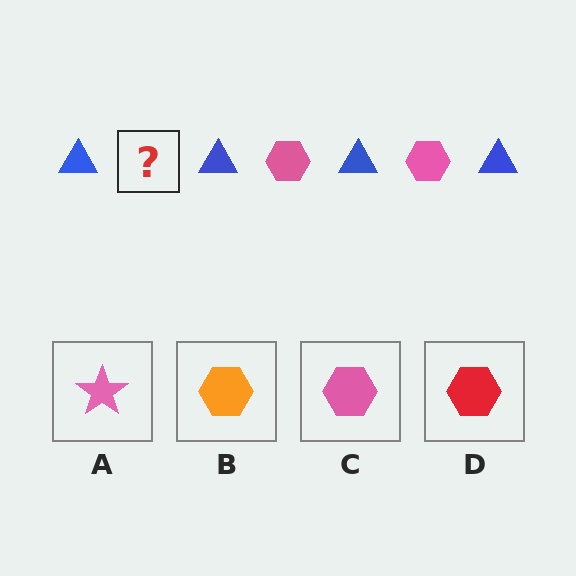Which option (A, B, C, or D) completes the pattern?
C.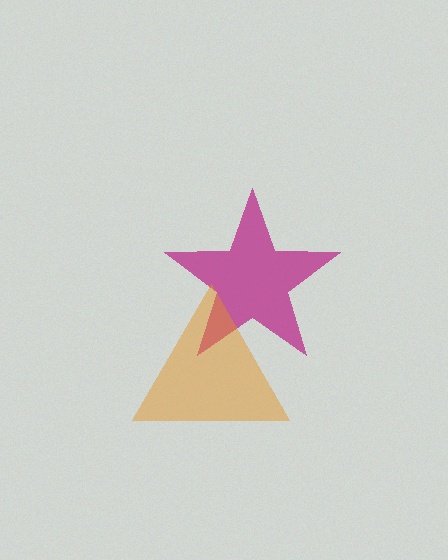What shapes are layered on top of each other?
The layered shapes are: a magenta star, an orange triangle.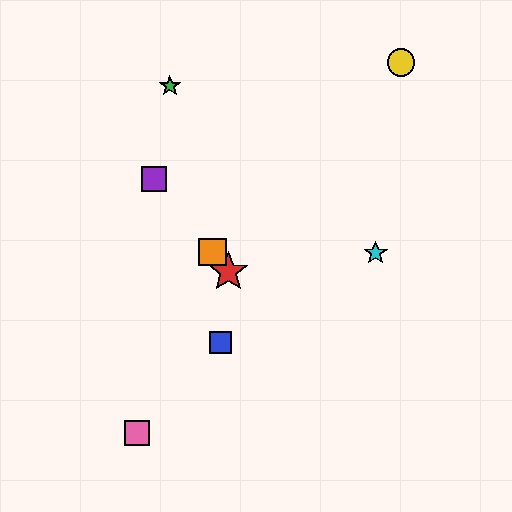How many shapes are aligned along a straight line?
3 shapes (the red star, the purple square, the orange square) are aligned along a straight line.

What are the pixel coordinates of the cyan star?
The cyan star is at (376, 253).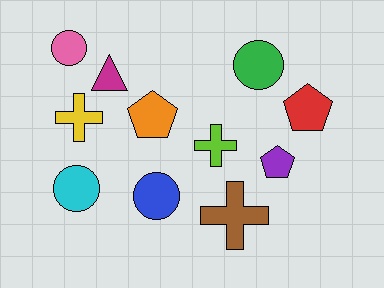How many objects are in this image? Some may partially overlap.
There are 11 objects.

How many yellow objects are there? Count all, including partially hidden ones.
There is 1 yellow object.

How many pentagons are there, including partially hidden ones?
There are 3 pentagons.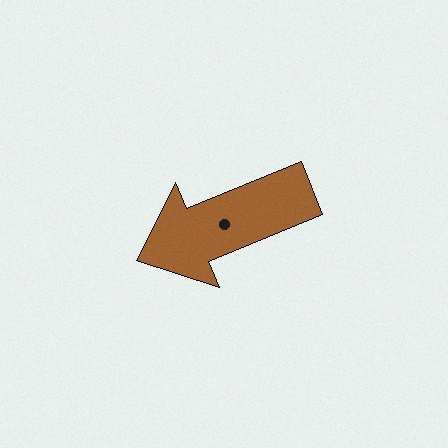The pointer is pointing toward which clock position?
Roughly 8 o'clock.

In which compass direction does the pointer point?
West.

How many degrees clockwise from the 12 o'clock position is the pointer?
Approximately 248 degrees.